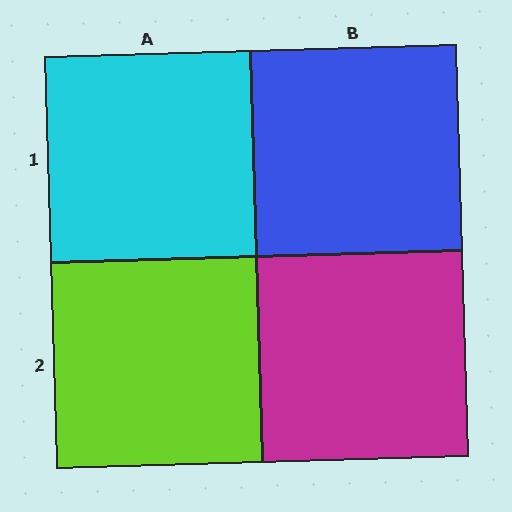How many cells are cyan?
1 cell is cyan.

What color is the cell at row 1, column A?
Cyan.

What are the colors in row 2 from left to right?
Lime, magenta.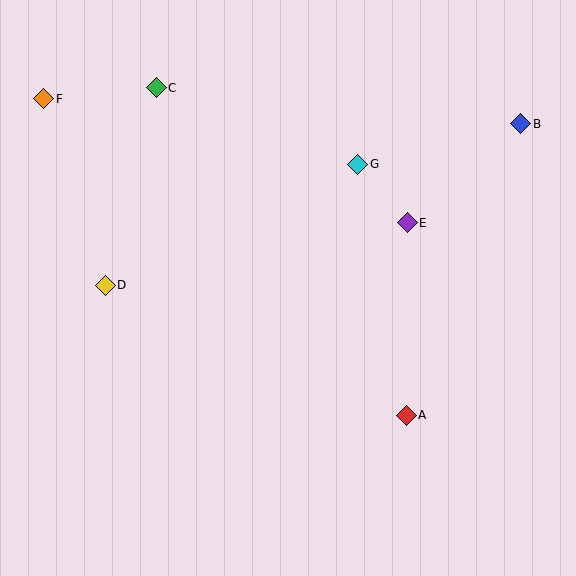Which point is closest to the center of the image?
Point E at (407, 223) is closest to the center.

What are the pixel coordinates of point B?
Point B is at (521, 124).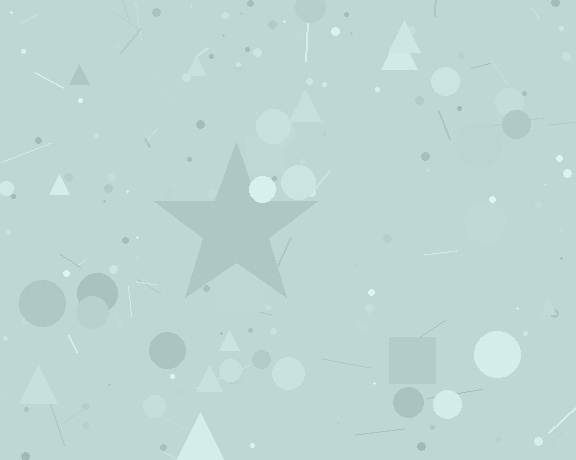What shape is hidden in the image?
A star is hidden in the image.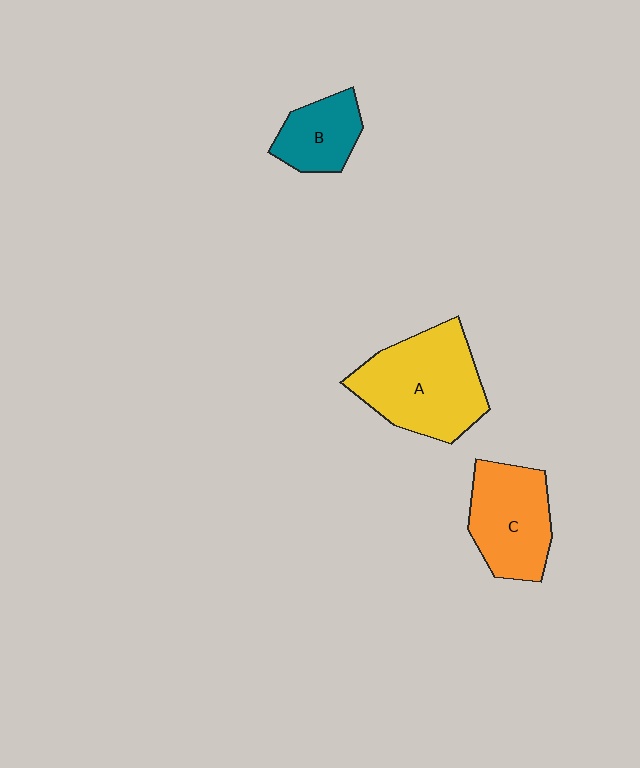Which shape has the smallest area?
Shape B (teal).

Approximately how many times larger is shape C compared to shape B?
Approximately 1.6 times.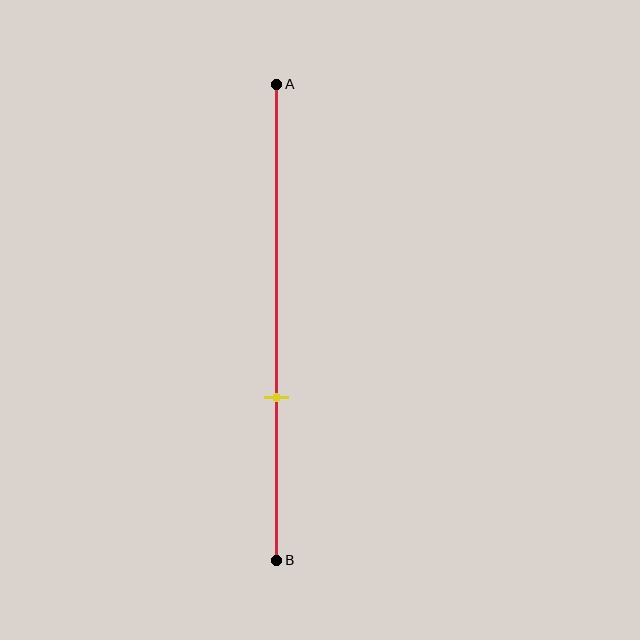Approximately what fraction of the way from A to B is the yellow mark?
The yellow mark is approximately 65% of the way from A to B.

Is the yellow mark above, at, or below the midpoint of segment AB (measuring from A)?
The yellow mark is below the midpoint of segment AB.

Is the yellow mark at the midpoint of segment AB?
No, the mark is at about 65% from A, not at the 50% midpoint.